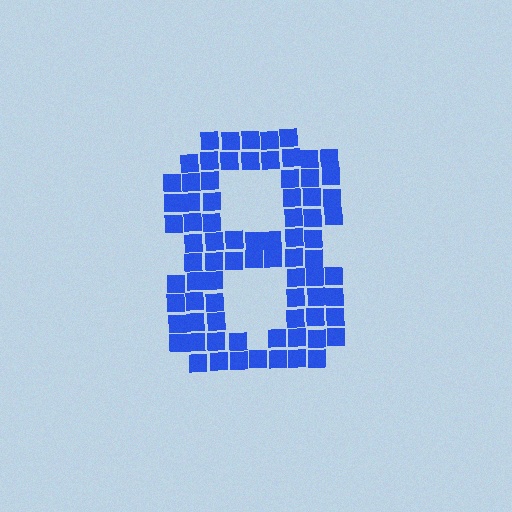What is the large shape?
The large shape is the digit 8.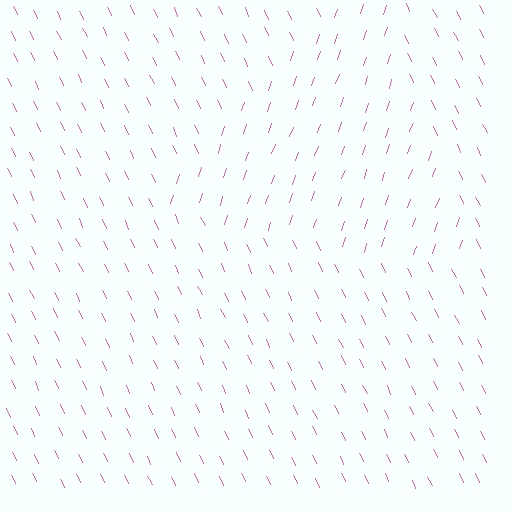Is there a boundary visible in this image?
Yes, there is a texture boundary formed by a change in line orientation.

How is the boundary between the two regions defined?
The boundary is defined purely by a change in line orientation (approximately 45 degrees difference). All lines are the same color and thickness.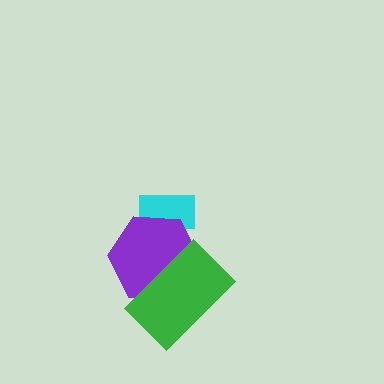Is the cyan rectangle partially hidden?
Yes, it is partially covered by another shape.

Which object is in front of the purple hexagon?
The green rectangle is in front of the purple hexagon.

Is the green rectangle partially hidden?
No, no other shape covers it.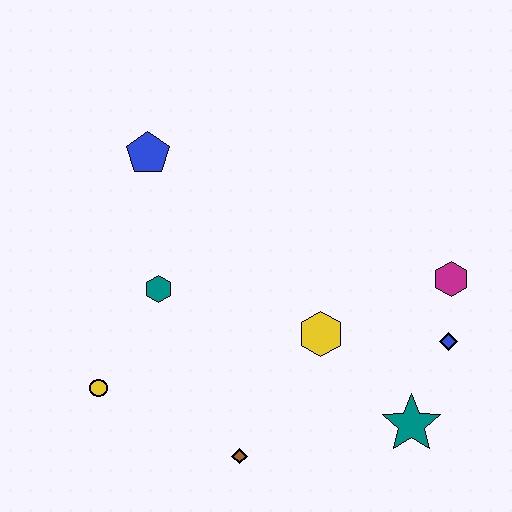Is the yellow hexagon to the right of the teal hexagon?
Yes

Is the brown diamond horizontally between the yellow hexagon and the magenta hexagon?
No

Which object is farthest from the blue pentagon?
The teal star is farthest from the blue pentagon.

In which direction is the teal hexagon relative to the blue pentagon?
The teal hexagon is below the blue pentagon.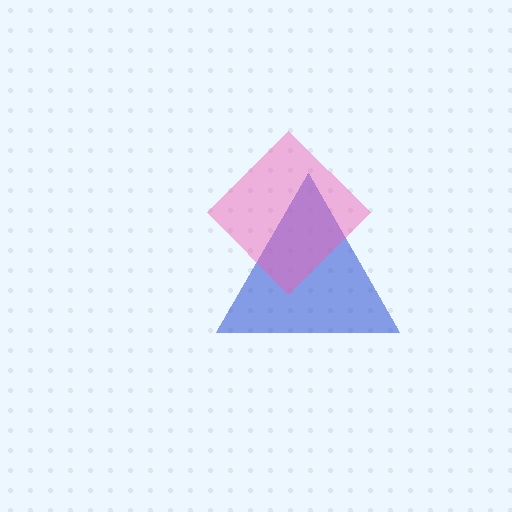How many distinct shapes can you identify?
There are 2 distinct shapes: a blue triangle, a pink diamond.